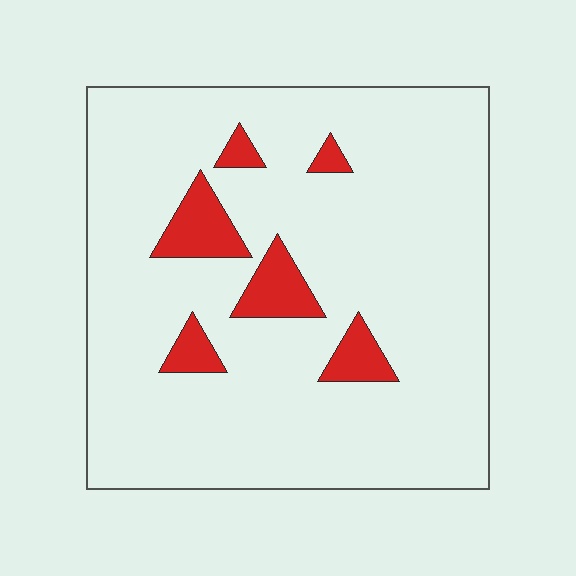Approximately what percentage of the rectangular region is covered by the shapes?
Approximately 10%.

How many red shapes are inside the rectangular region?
6.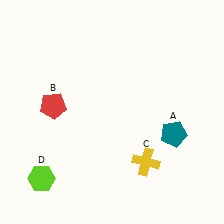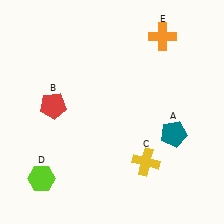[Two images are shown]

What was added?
An orange cross (E) was added in Image 2.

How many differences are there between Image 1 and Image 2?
There is 1 difference between the two images.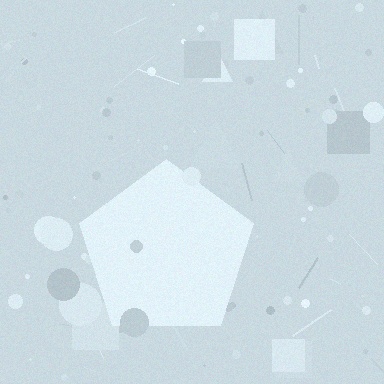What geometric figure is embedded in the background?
A pentagon is embedded in the background.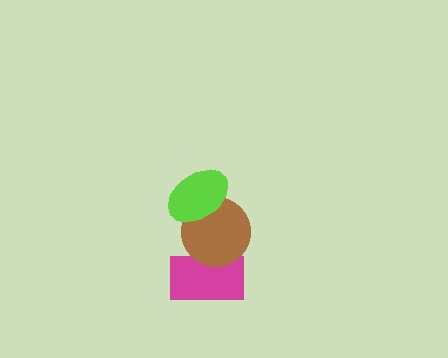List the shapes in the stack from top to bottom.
From top to bottom: the lime ellipse, the brown circle, the magenta rectangle.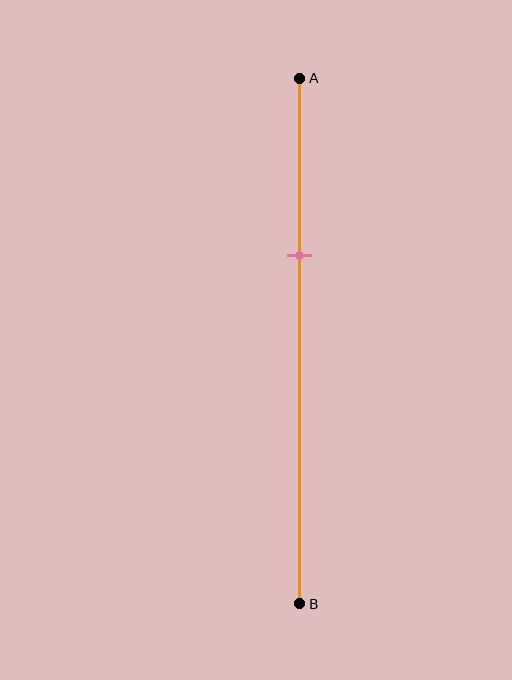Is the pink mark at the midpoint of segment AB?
No, the mark is at about 35% from A, not at the 50% midpoint.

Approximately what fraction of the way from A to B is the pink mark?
The pink mark is approximately 35% of the way from A to B.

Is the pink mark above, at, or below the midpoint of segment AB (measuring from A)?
The pink mark is above the midpoint of segment AB.